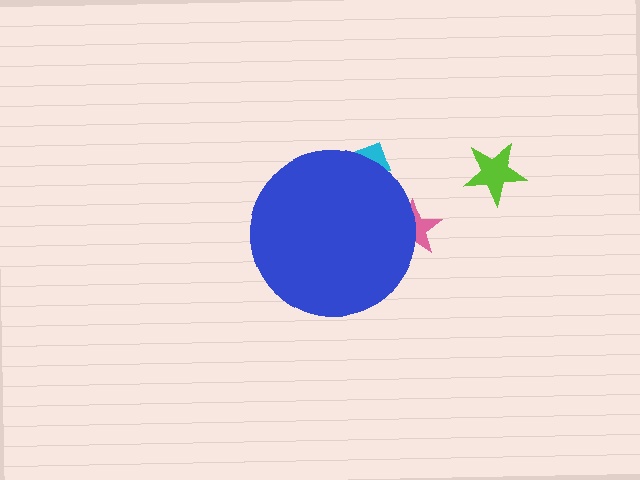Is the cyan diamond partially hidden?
Yes, the cyan diamond is partially hidden behind the blue circle.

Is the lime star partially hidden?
No, the lime star is fully visible.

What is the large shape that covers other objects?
A blue circle.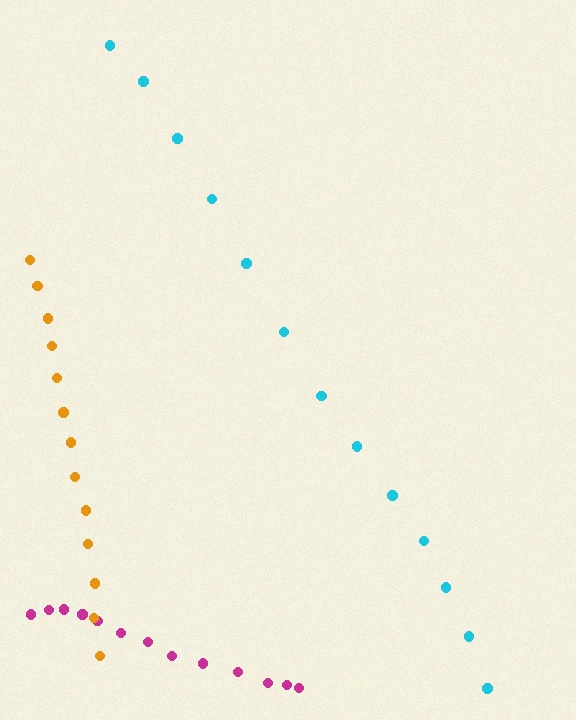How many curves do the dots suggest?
There are 3 distinct paths.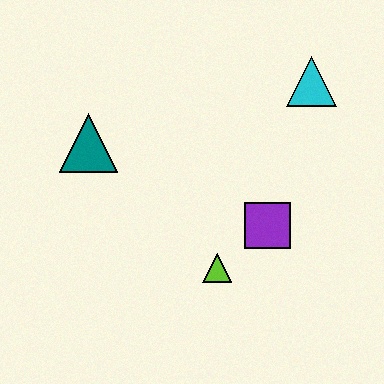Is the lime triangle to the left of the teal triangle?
No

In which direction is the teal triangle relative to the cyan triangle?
The teal triangle is to the left of the cyan triangle.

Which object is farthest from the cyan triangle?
The teal triangle is farthest from the cyan triangle.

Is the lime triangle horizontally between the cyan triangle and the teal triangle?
Yes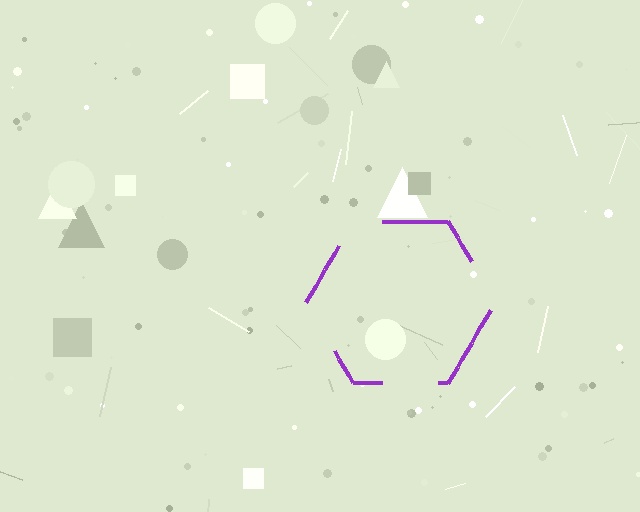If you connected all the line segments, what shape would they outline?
They would outline a hexagon.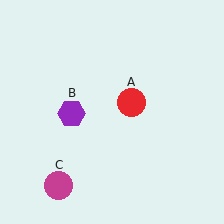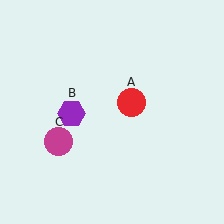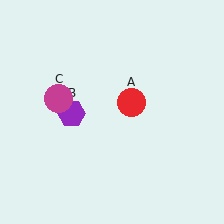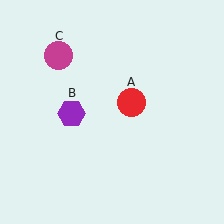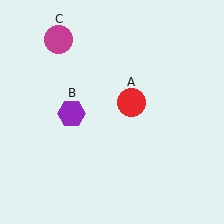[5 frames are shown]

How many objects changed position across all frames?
1 object changed position: magenta circle (object C).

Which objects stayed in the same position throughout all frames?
Red circle (object A) and purple hexagon (object B) remained stationary.